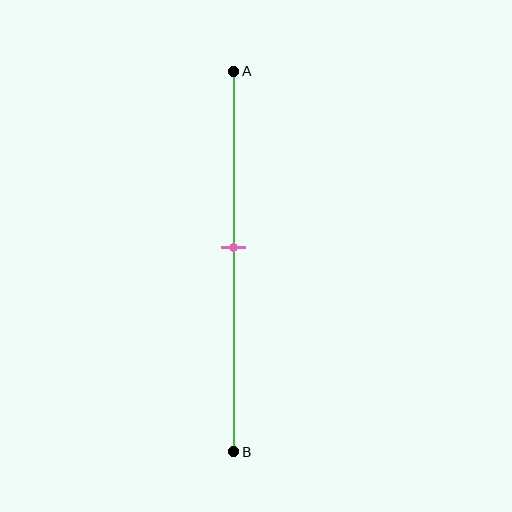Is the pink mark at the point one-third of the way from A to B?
No, the mark is at about 45% from A, not at the 33% one-third point.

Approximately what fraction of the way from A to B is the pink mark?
The pink mark is approximately 45% of the way from A to B.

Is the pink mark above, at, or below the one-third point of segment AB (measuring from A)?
The pink mark is below the one-third point of segment AB.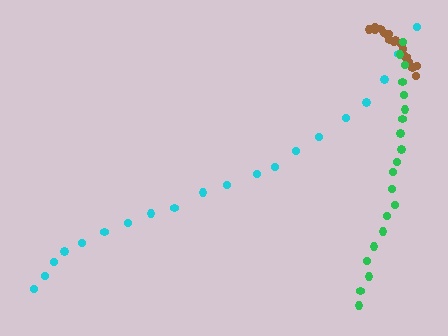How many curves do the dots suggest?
There are 3 distinct paths.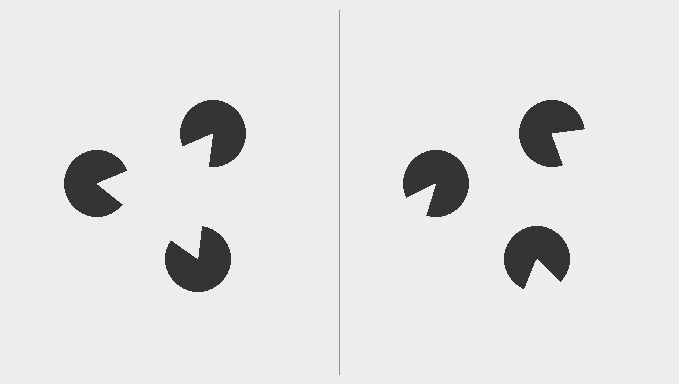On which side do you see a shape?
An illusory triangle appears on the left side. On the right side the wedge cuts are rotated, so no coherent shape forms.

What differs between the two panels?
The pac-man discs are positioned identically on both sides; only the wedge orientations differ. On the left they align to a triangle; on the right they are misaligned.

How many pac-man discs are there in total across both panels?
6 — 3 on each side.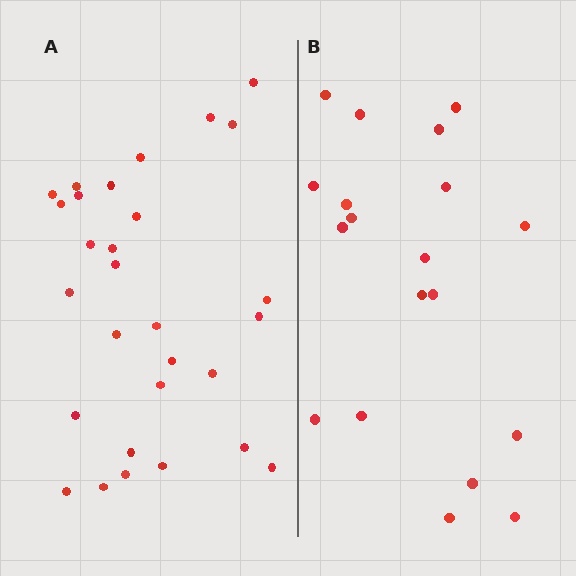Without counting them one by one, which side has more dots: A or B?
Region A (the left region) has more dots.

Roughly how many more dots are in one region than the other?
Region A has roughly 10 or so more dots than region B.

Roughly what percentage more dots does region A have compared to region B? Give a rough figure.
About 55% more.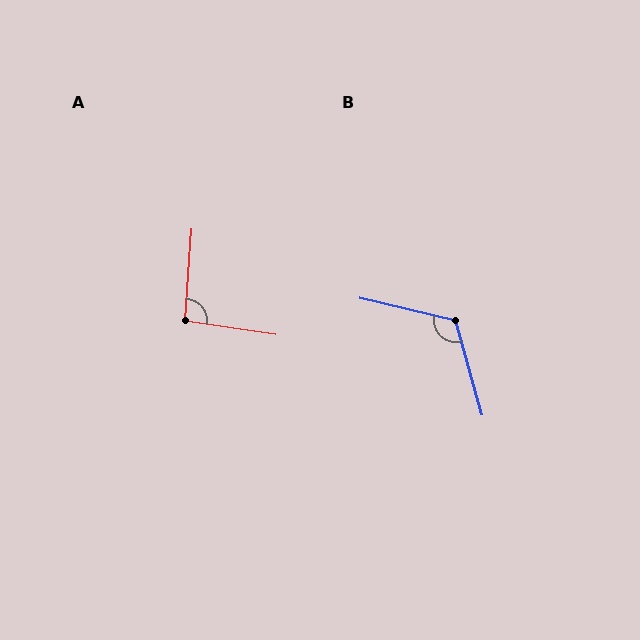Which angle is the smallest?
A, at approximately 94 degrees.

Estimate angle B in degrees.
Approximately 119 degrees.